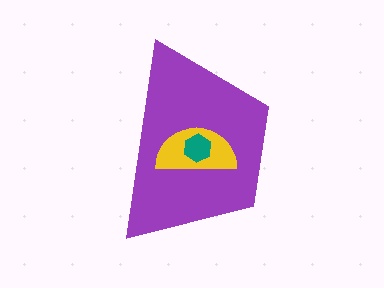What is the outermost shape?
The purple trapezoid.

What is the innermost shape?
The teal hexagon.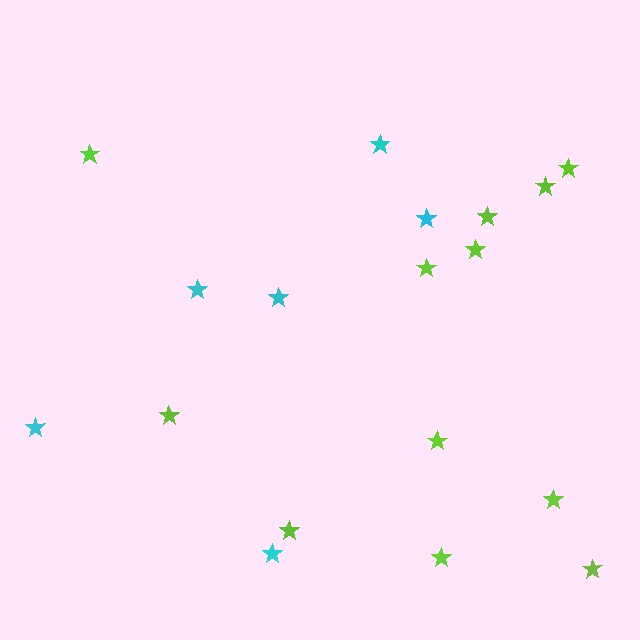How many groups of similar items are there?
There are 2 groups: one group of cyan stars (6) and one group of lime stars (12).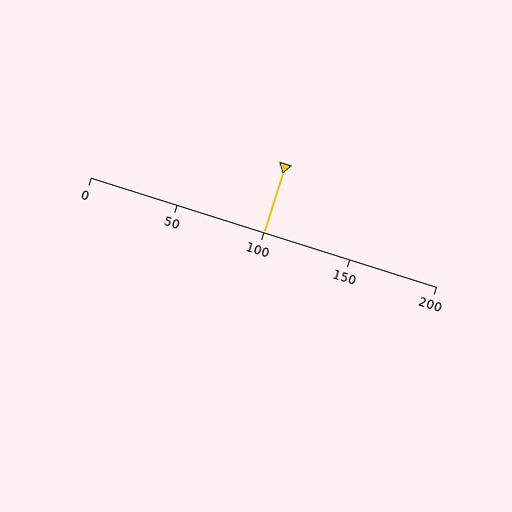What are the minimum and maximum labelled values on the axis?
The axis runs from 0 to 200.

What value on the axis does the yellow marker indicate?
The marker indicates approximately 100.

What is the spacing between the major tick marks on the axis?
The major ticks are spaced 50 apart.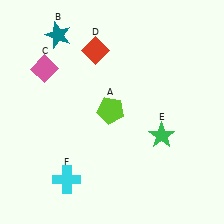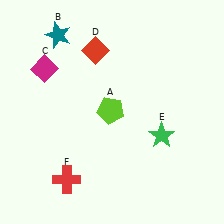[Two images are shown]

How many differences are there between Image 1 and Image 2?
There are 2 differences between the two images.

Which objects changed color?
C changed from pink to magenta. F changed from cyan to red.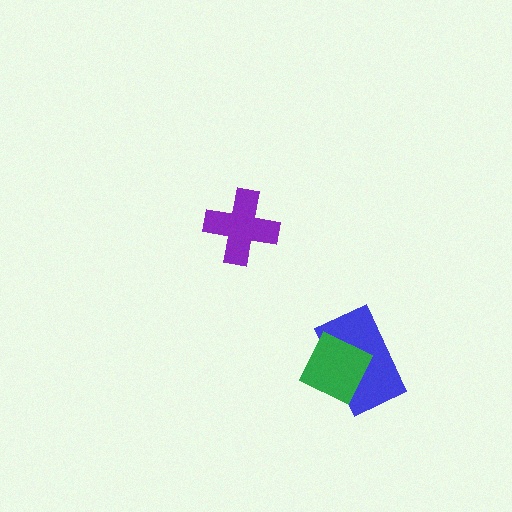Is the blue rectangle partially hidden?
Yes, it is partially covered by another shape.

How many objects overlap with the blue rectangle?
1 object overlaps with the blue rectangle.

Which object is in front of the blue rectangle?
The green diamond is in front of the blue rectangle.